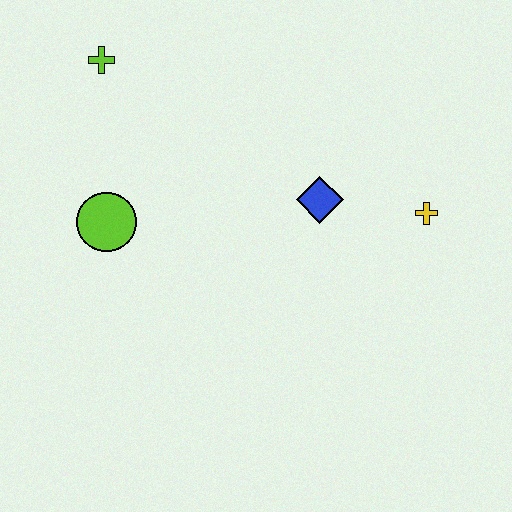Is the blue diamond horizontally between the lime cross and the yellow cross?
Yes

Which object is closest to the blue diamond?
The yellow cross is closest to the blue diamond.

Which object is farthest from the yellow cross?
The lime cross is farthest from the yellow cross.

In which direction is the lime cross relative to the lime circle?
The lime cross is above the lime circle.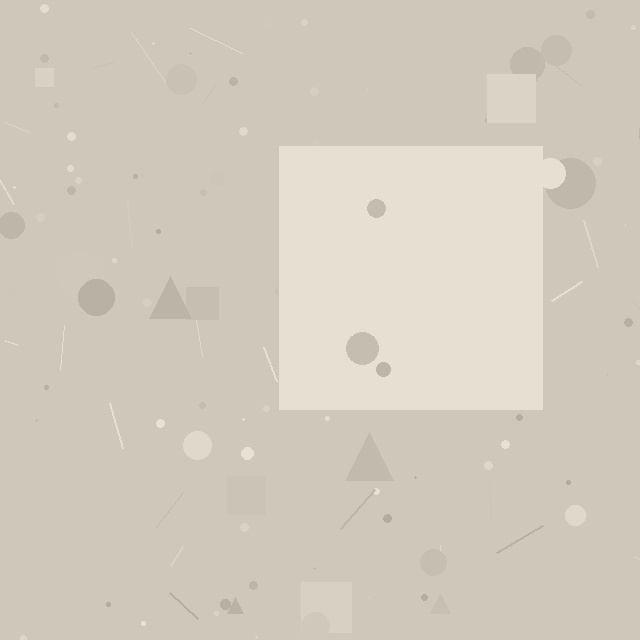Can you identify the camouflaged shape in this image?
The camouflaged shape is a square.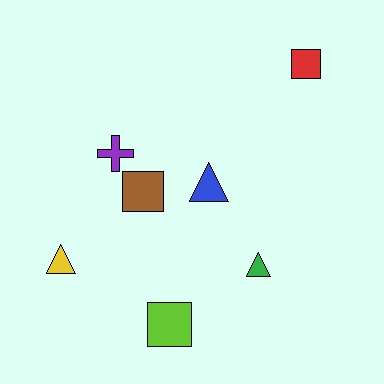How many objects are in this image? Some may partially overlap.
There are 7 objects.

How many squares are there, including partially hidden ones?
There are 3 squares.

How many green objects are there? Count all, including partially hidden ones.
There is 1 green object.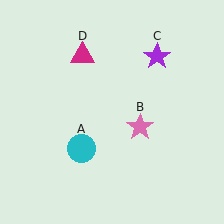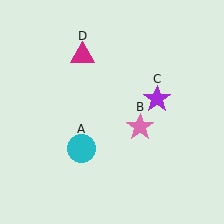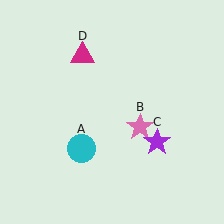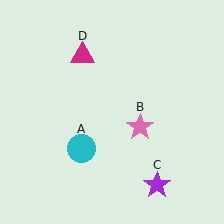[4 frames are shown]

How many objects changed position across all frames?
1 object changed position: purple star (object C).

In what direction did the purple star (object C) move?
The purple star (object C) moved down.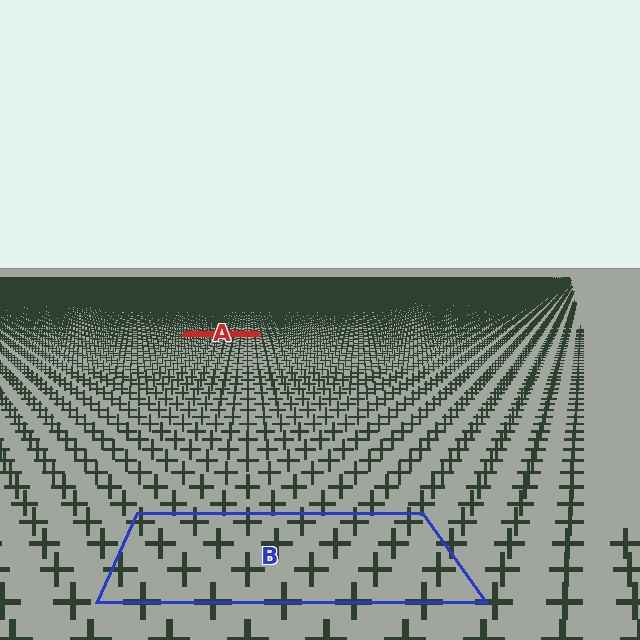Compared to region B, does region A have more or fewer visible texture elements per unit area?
Region A has more texture elements per unit area — they are packed more densely because it is farther away.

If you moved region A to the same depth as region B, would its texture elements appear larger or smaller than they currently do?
They would appear larger. At a closer depth, the same texture elements are projected at a bigger on-screen size.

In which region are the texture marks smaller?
The texture marks are smaller in region A, because it is farther away.